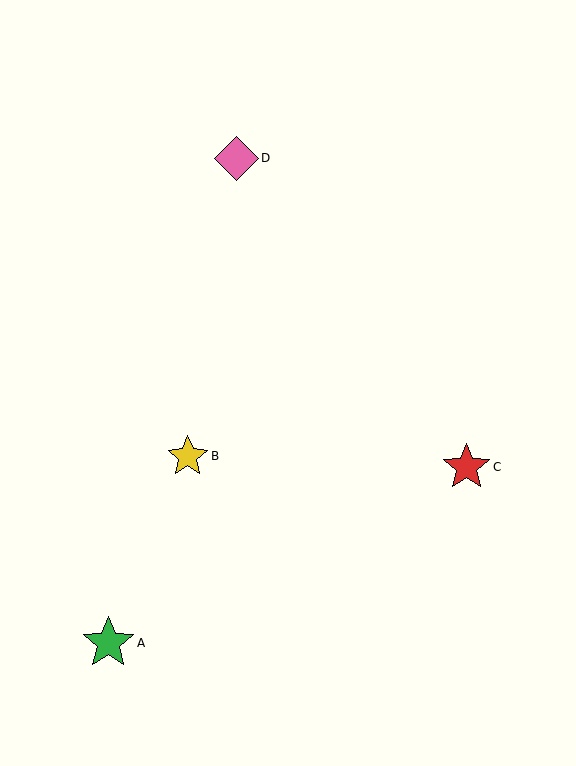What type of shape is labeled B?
Shape B is a yellow star.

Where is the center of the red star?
The center of the red star is at (466, 467).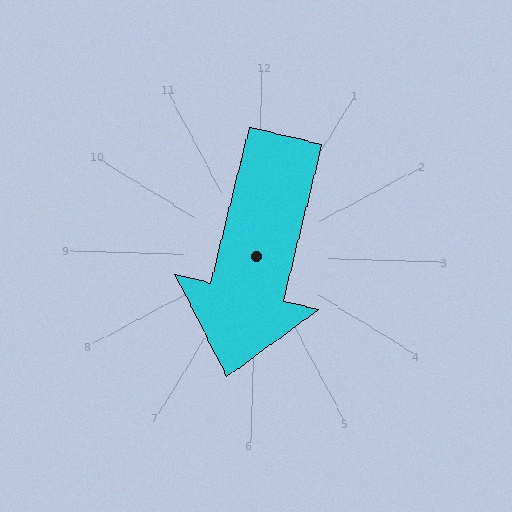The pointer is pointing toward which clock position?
Roughly 6 o'clock.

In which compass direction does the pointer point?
South.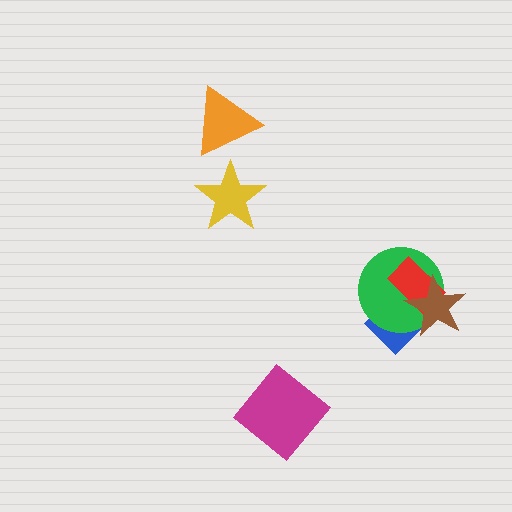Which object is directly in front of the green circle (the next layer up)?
The red rectangle is directly in front of the green circle.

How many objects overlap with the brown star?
3 objects overlap with the brown star.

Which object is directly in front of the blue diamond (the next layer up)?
The green circle is directly in front of the blue diamond.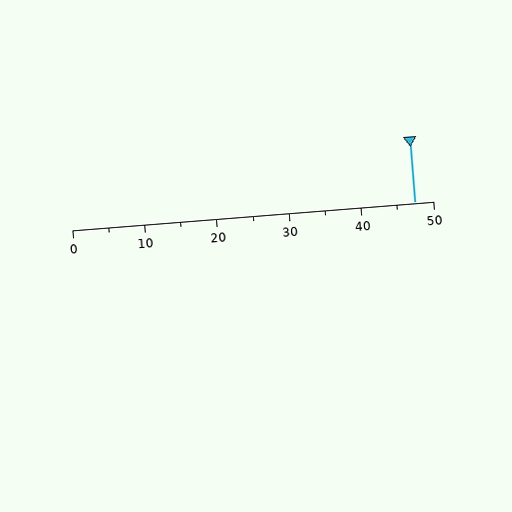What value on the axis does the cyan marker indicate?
The marker indicates approximately 47.5.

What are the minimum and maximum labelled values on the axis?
The axis runs from 0 to 50.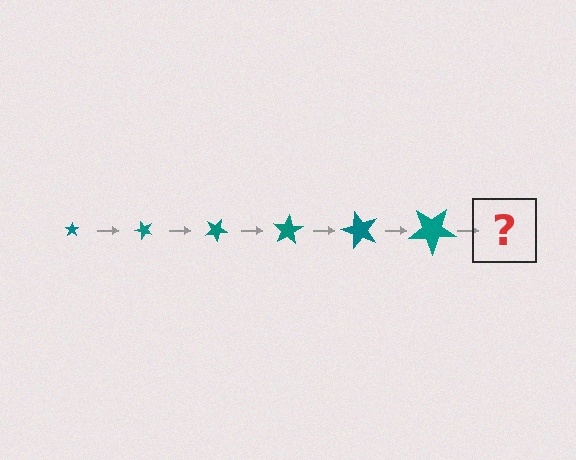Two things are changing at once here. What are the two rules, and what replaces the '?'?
The two rules are that the star grows larger each step and it rotates 50 degrees each step. The '?' should be a star, larger than the previous one and rotated 300 degrees from the start.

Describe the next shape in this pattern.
It should be a star, larger than the previous one and rotated 300 degrees from the start.